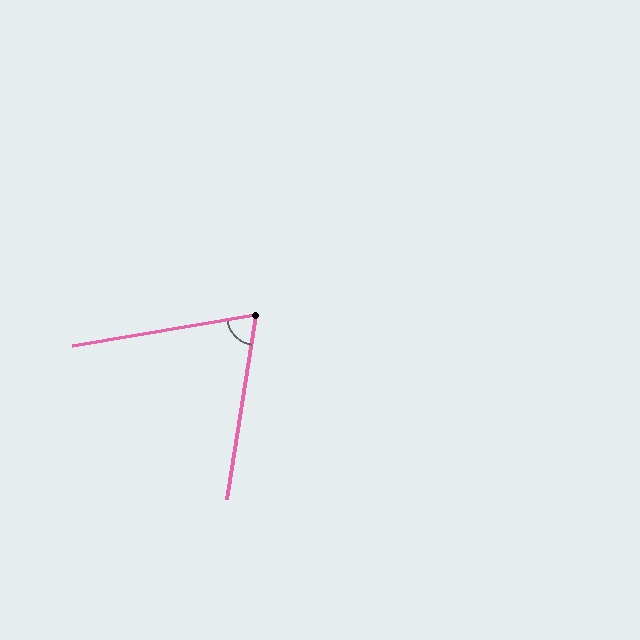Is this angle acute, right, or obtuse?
It is acute.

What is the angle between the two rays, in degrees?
Approximately 71 degrees.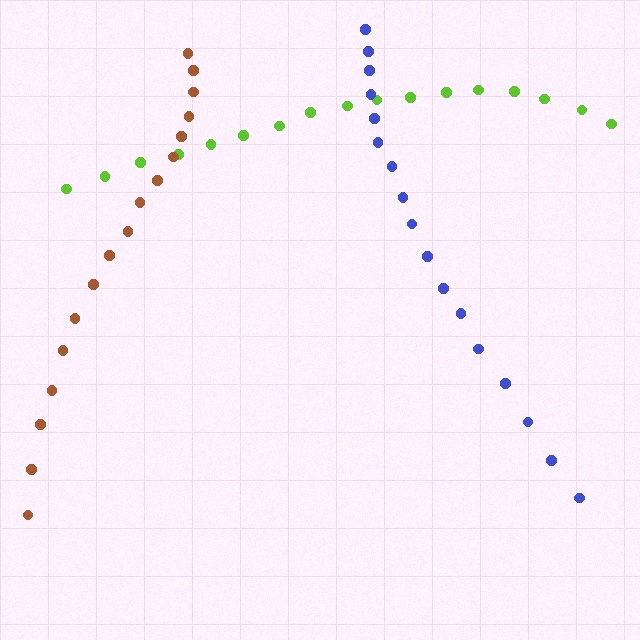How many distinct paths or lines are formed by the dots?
There are 3 distinct paths.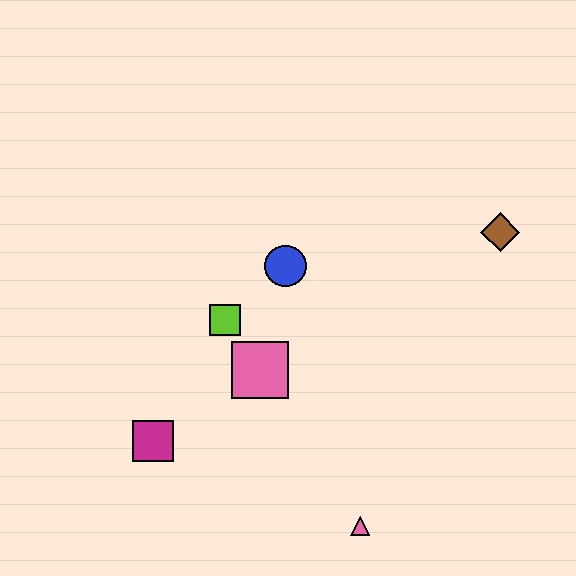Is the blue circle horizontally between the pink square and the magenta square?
No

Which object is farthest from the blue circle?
The pink triangle is farthest from the blue circle.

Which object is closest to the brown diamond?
The blue circle is closest to the brown diamond.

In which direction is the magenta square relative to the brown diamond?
The magenta square is to the left of the brown diamond.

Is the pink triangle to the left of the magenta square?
No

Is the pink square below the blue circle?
Yes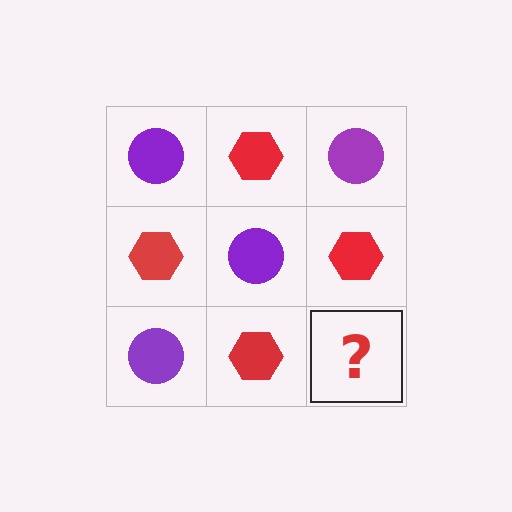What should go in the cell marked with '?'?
The missing cell should contain a purple circle.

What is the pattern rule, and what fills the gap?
The rule is that it alternates purple circle and red hexagon in a checkerboard pattern. The gap should be filled with a purple circle.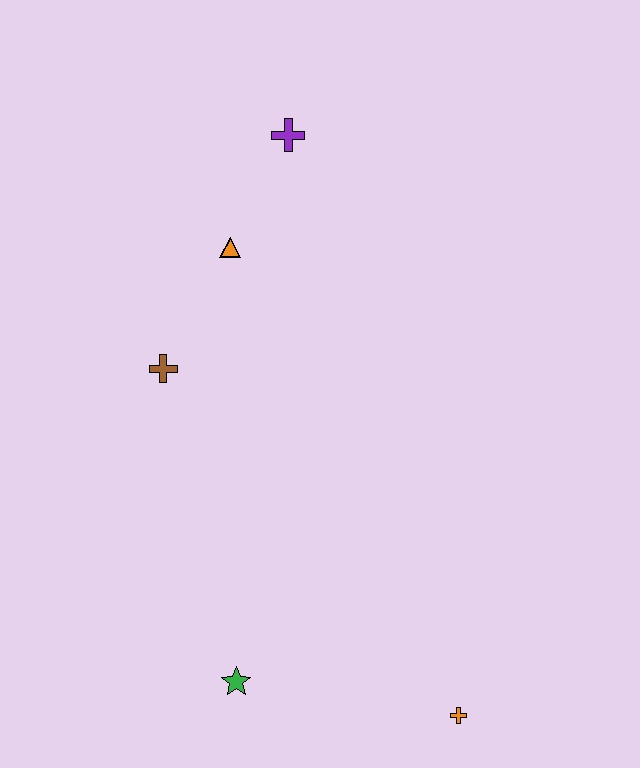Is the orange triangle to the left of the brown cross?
No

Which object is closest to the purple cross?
The orange triangle is closest to the purple cross.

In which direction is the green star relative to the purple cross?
The green star is below the purple cross.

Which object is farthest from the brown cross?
The orange cross is farthest from the brown cross.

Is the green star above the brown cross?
No